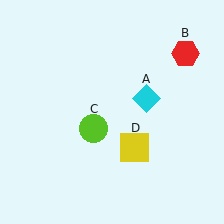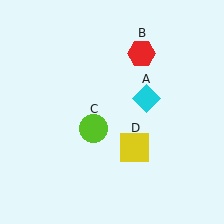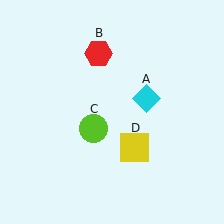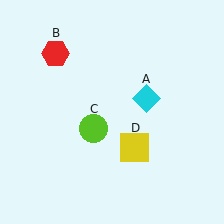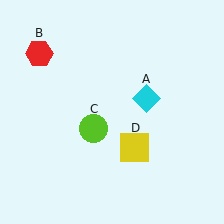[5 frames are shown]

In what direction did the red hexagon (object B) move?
The red hexagon (object B) moved left.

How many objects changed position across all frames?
1 object changed position: red hexagon (object B).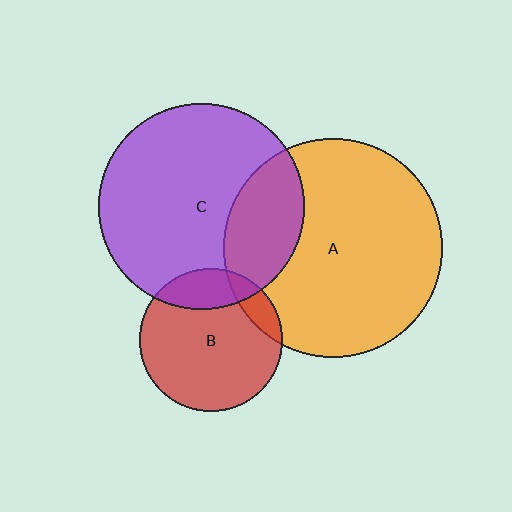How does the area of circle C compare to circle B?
Approximately 2.1 times.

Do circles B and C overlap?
Yes.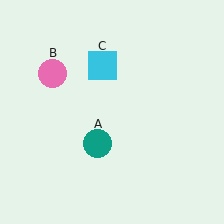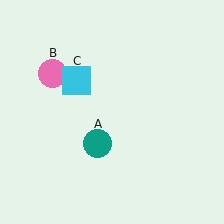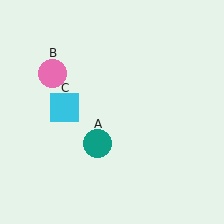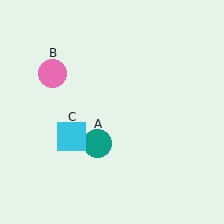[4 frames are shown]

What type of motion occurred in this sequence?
The cyan square (object C) rotated counterclockwise around the center of the scene.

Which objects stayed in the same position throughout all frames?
Teal circle (object A) and pink circle (object B) remained stationary.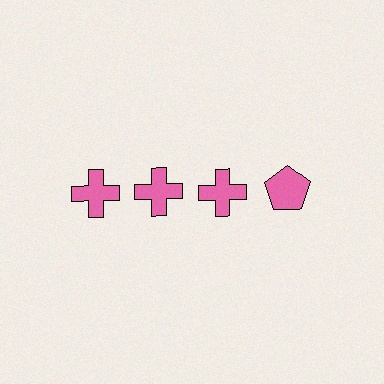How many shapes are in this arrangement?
There are 4 shapes arranged in a grid pattern.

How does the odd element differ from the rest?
It has a different shape: pentagon instead of cross.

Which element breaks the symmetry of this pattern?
The pink pentagon in the top row, second from right column breaks the symmetry. All other shapes are pink crosses.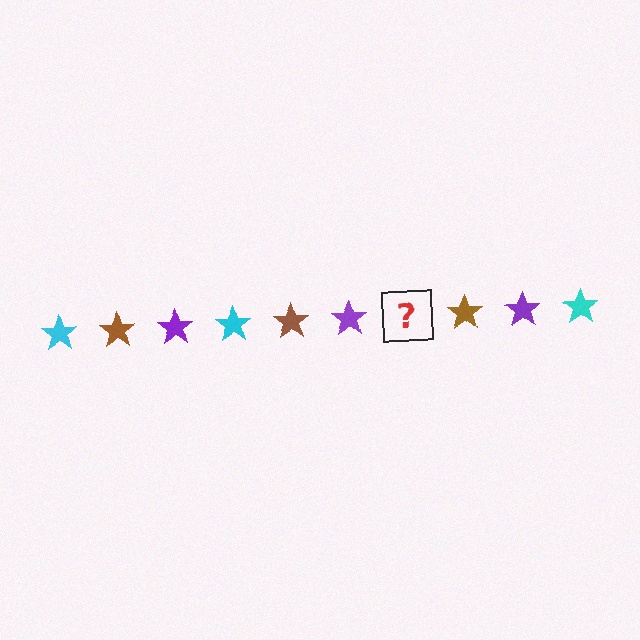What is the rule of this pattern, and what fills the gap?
The rule is that the pattern cycles through cyan, brown, purple stars. The gap should be filled with a cyan star.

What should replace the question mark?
The question mark should be replaced with a cyan star.